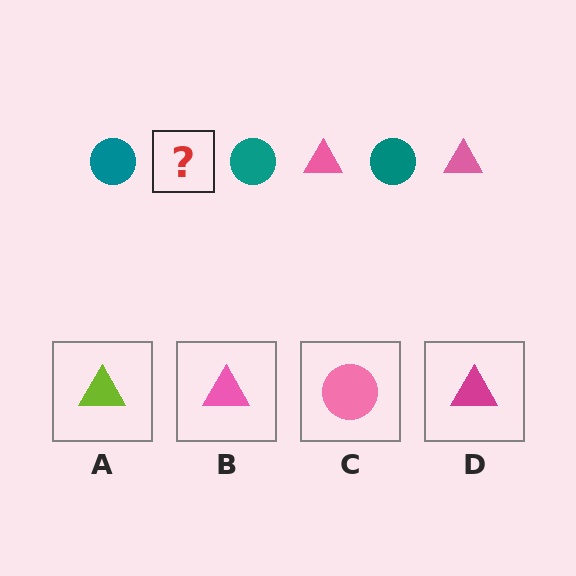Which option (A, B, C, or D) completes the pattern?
B.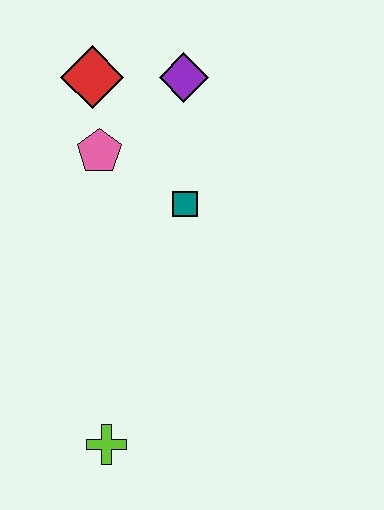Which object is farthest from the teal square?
The lime cross is farthest from the teal square.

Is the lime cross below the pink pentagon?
Yes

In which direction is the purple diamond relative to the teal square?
The purple diamond is above the teal square.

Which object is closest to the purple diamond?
The red diamond is closest to the purple diamond.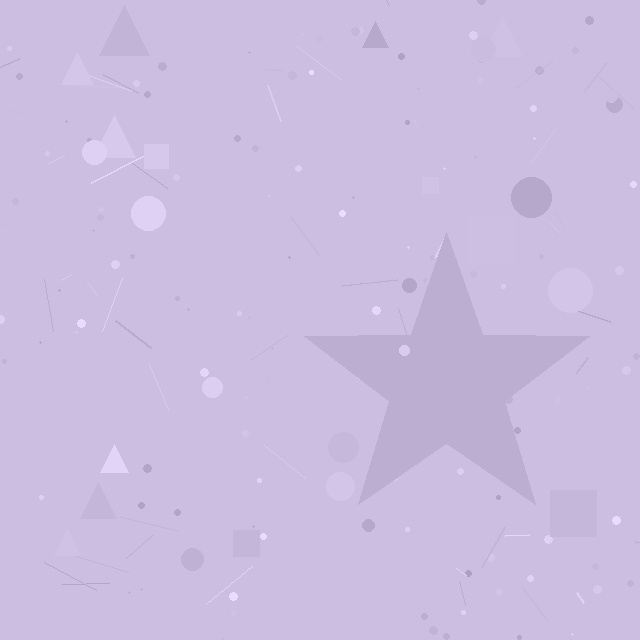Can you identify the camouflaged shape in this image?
The camouflaged shape is a star.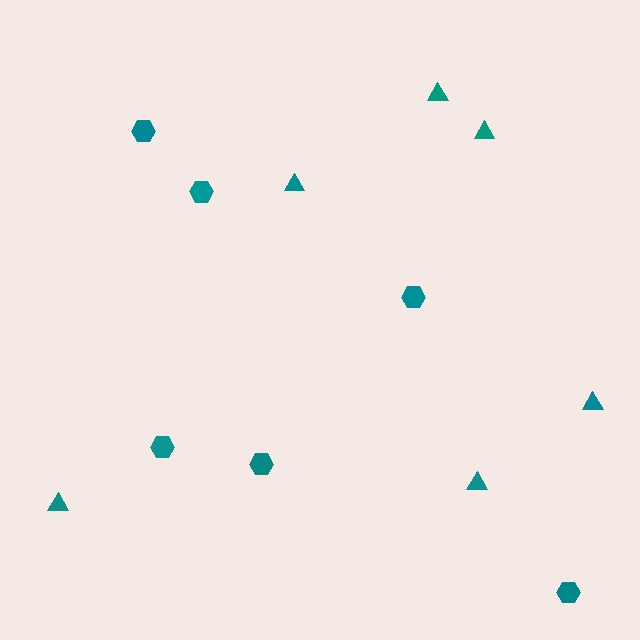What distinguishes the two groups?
There are 2 groups: one group of triangles (6) and one group of hexagons (6).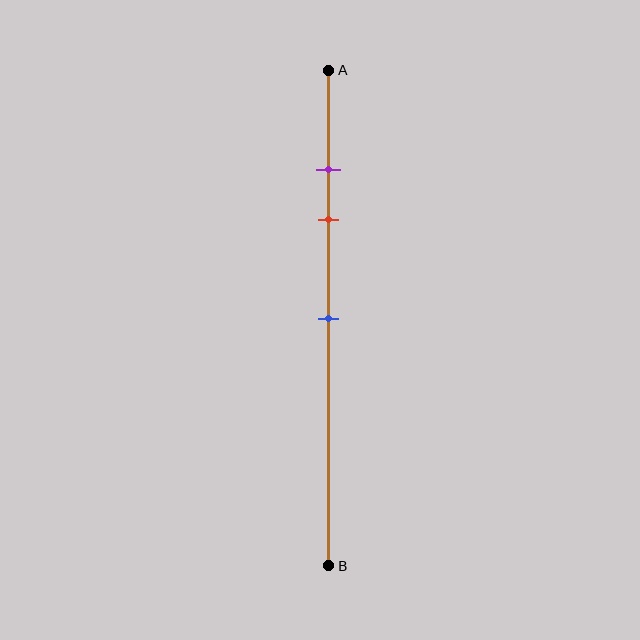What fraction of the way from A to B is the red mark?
The red mark is approximately 30% (0.3) of the way from A to B.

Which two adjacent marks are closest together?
The purple and red marks are the closest adjacent pair.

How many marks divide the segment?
There are 3 marks dividing the segment.